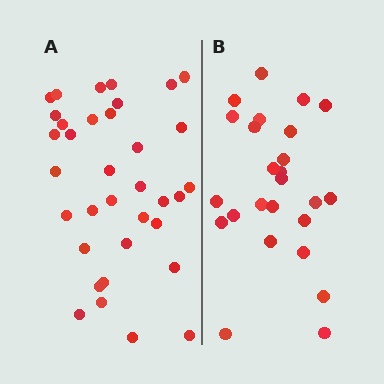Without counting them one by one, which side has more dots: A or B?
Region A (the left region) has more dots.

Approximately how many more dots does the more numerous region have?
Region A has roughly 10 or so more dots than region B.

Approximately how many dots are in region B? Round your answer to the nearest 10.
About 20 dots. (The exact count is 25, which rounds to 20.)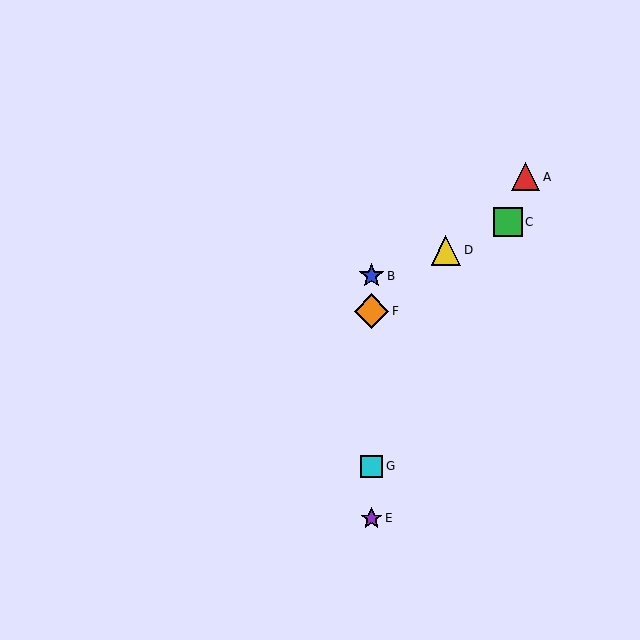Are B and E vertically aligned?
Yes, both are at x≈371.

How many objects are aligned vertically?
4 objects (B, E, F, G) are aligned vertically.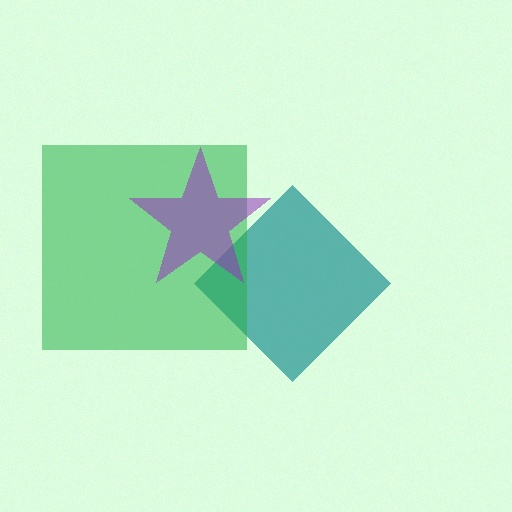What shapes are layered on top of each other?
The layered shapes are: a teal diamond, a green square, a purple star.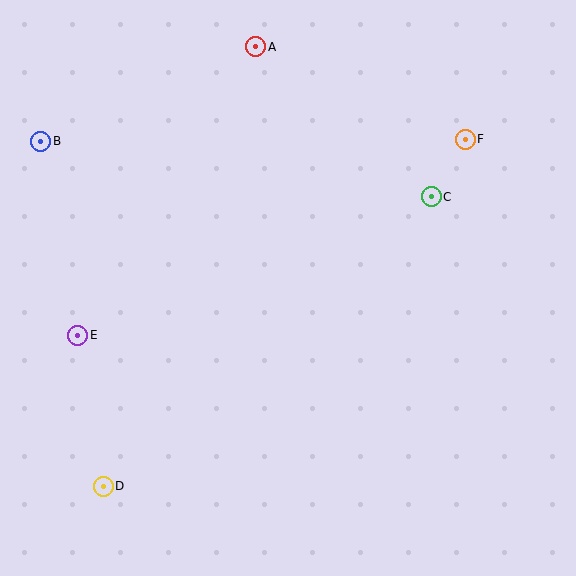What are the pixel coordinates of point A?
Point A is at (256, 47).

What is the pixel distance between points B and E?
The distance between B and E is 197 pixels.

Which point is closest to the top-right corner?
Point F is closest to the top-right corner.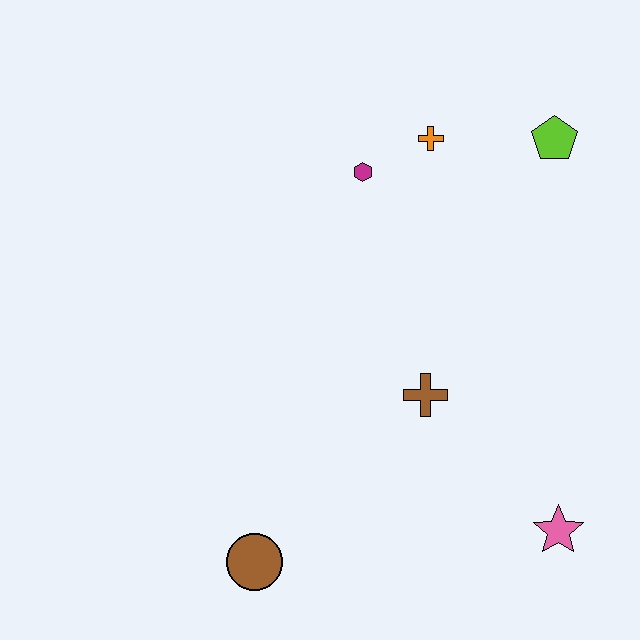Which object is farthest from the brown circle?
The lime pentagon is farthest from the brown circle.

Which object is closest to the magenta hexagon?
The orange cross is closest to the magenta hexagon.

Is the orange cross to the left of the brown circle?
No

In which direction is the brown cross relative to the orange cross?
The brown cross is below the orange cross.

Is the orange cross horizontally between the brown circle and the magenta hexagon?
No